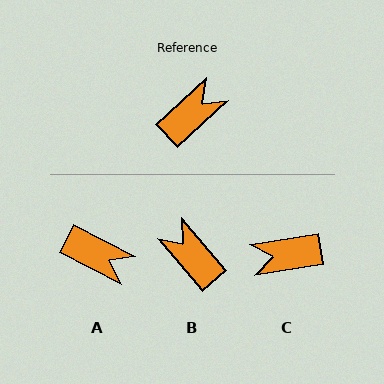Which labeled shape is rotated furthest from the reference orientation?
C, about 146 degrees away.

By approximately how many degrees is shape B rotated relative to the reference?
Approximately 88 degrees counter-clockwise.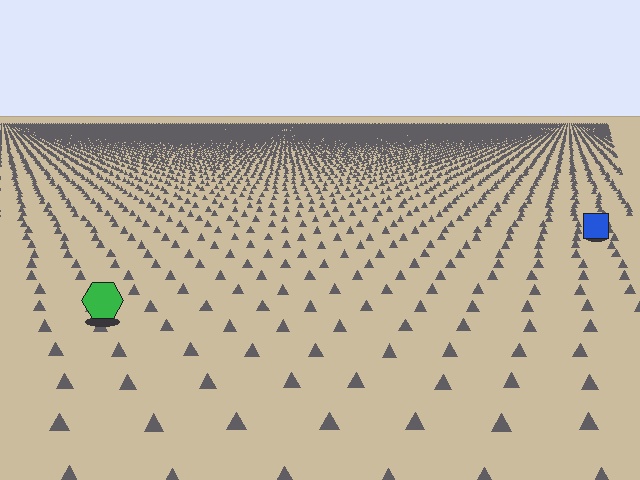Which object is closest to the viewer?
The green hexagon is closest. The texture marks near it are larger and more spread out.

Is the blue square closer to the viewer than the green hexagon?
No. The green hexagon is closer — you can tell from the texture gradient: the ground texture is coarser near it.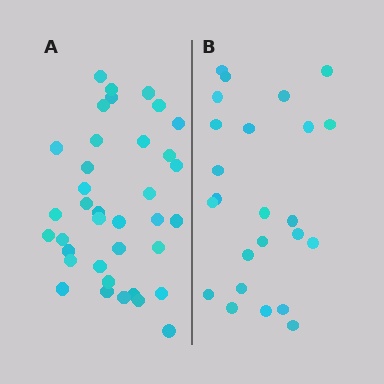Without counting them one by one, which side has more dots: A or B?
Region A (the left region) has more dots.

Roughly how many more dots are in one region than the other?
Region A has approximately 15 more dots than region B.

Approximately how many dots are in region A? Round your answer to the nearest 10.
About 40 dots. (The exact count is 37, which rounds to 40.)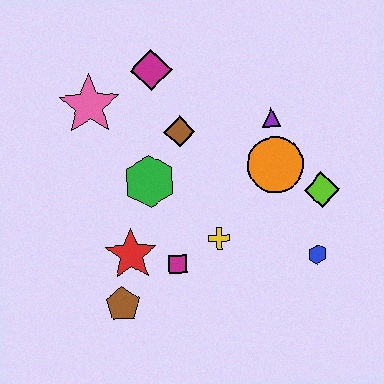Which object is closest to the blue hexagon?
The lime diamond is closest to the blue hexagon.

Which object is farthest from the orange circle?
The brown pentagon is farthest from the orange circle.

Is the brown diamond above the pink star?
No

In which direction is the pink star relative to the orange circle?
The pink star is to the left of the orange circle.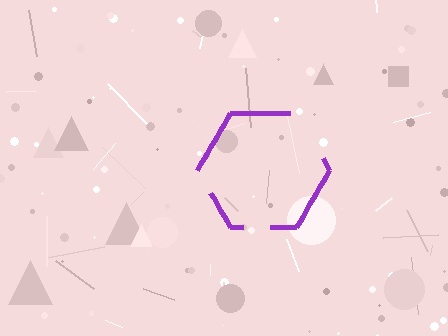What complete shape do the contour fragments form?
The contour fragments form a hexagon.